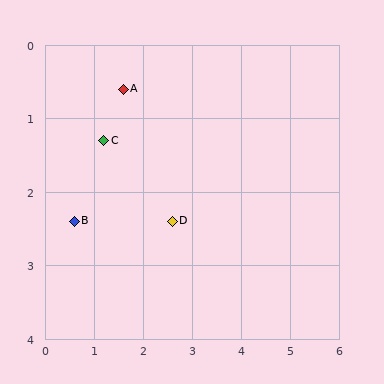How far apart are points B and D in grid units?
Points B and D are about 2.0 grid units apart.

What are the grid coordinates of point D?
Point D is at approximately (2.6, 2.4).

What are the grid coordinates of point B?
Point B is at approximately (0.6, 2.4).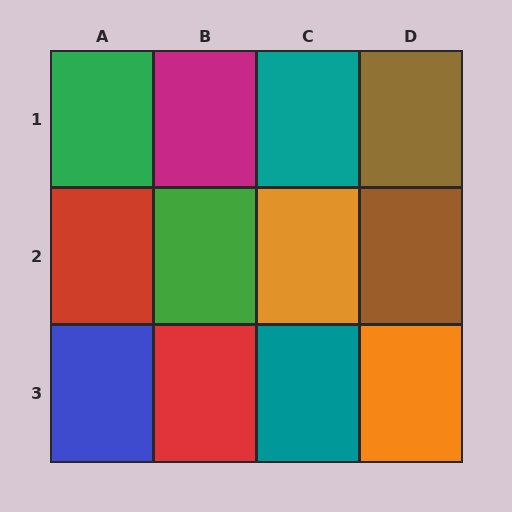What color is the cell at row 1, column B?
Magenta.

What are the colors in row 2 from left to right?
Red, green, orange, brown.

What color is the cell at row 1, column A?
Green.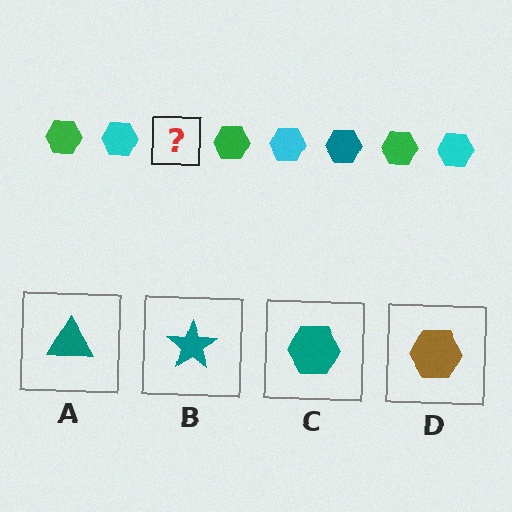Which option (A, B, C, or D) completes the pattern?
C.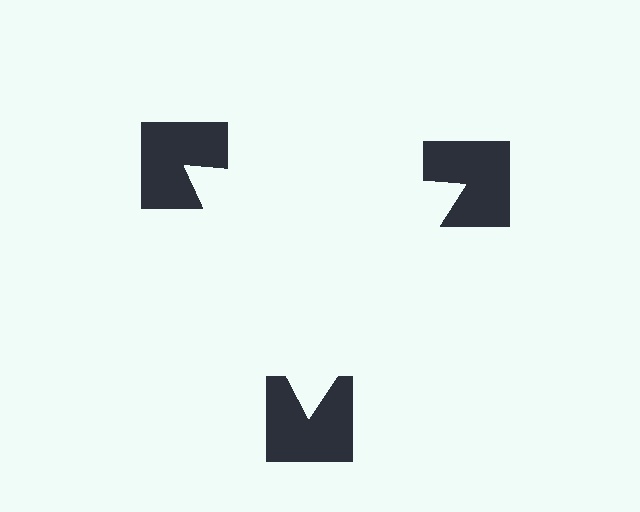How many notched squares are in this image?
There are 3 — one at each vertex of the illusory triangle.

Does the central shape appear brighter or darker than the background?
It typically appears slightly brighter than the background, even though no actual brightness change is drawn.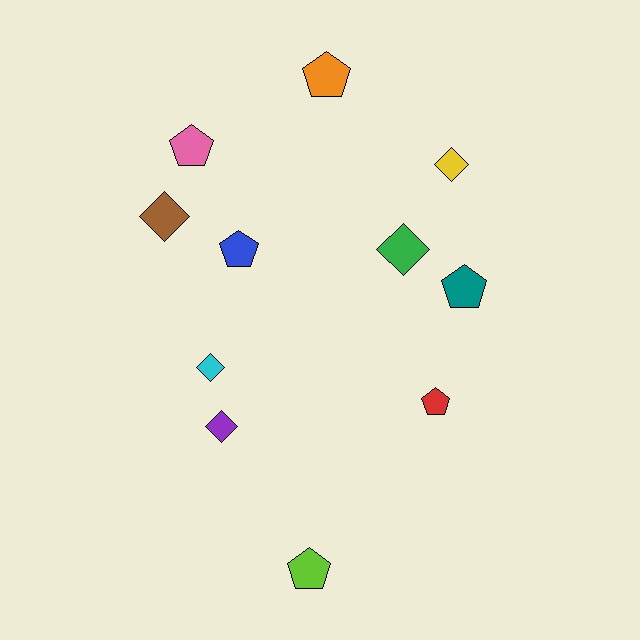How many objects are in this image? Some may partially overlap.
There are 11 objects.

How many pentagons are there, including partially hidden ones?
There are 6 pentagons.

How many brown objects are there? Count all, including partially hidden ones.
There is 1 brown object.